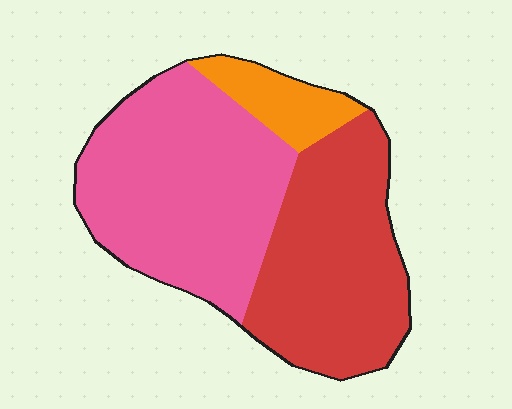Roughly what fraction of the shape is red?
Red covers about 40% of the shape.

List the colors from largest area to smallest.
From largest to smallest: pink, red, orange.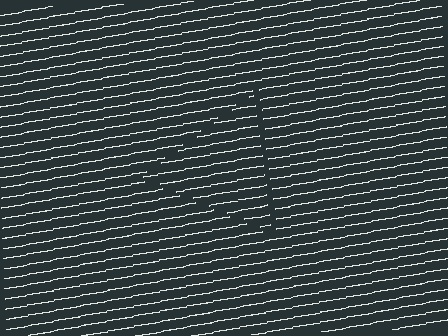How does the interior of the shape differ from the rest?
The interior of the shape contains the same grating, shifted by half a period — the contour is defined by the phase discontinuity where line-ends from the inner and outer gratings abut.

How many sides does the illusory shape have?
3 sides — the line-ends trace a triangle.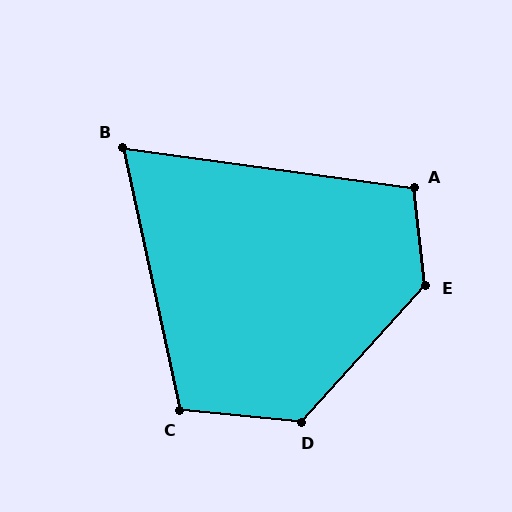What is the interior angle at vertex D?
Approximately 127 degrees (obtuse).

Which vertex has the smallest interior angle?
B, at approximately 70 degrees.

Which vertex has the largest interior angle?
E, at approximately 131 degrees.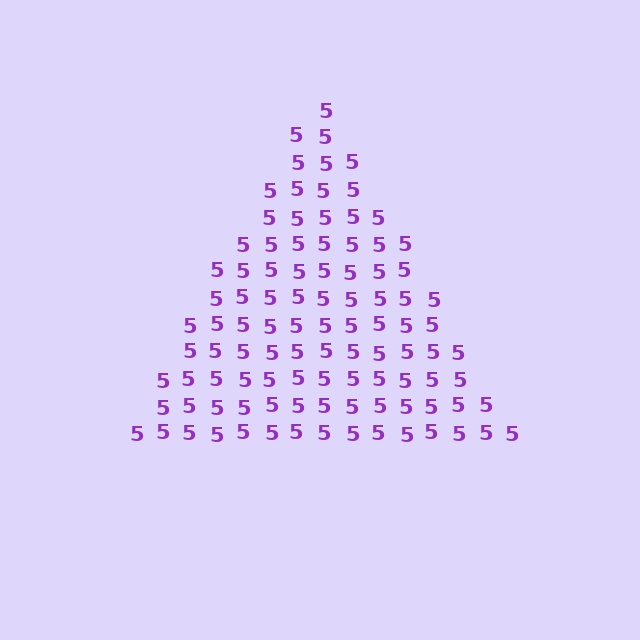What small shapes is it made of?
It is made of small digit 5's.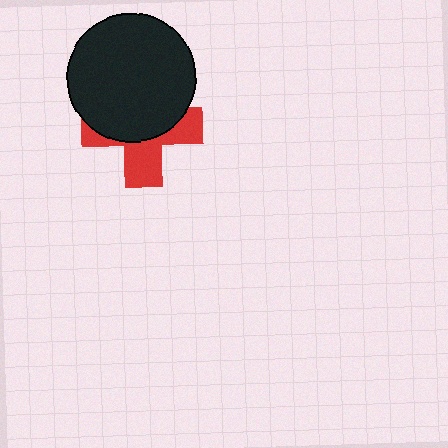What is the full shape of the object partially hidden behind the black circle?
The partially hidden object is a red cross.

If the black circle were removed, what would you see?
You would see the complete red cross.